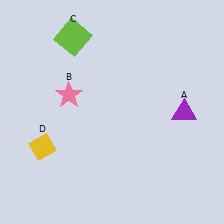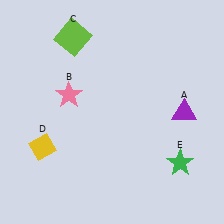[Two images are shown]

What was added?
A green star (E) was added in Image 2.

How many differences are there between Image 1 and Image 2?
There is 1 difference between the two images.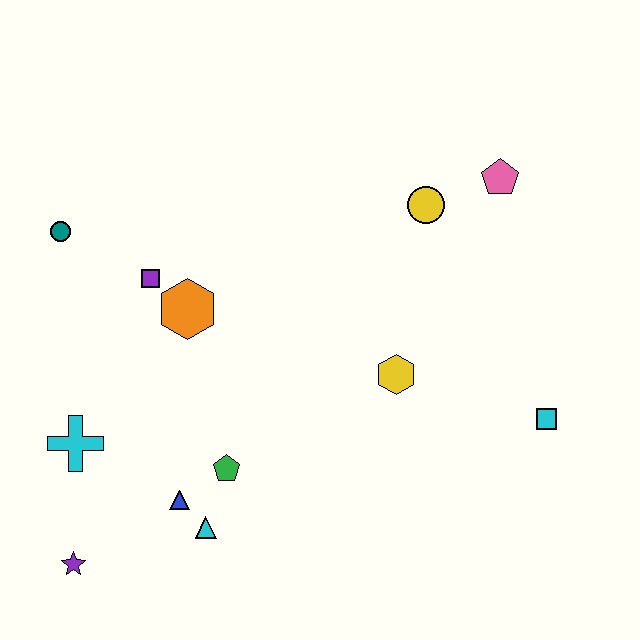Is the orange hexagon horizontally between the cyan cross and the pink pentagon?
Yes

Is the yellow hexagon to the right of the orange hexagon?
Yes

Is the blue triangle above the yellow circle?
No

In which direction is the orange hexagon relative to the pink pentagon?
The orange hexagon is to the left of the pink pentagon.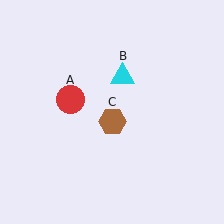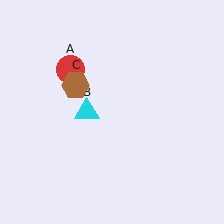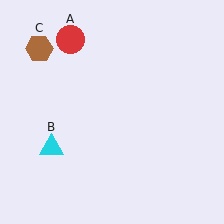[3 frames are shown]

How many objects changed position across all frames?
3 objects changed position: red circle (object A), cyan triangle (object B), brown hexagon (object C).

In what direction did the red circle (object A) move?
The red circle (object A) moved up.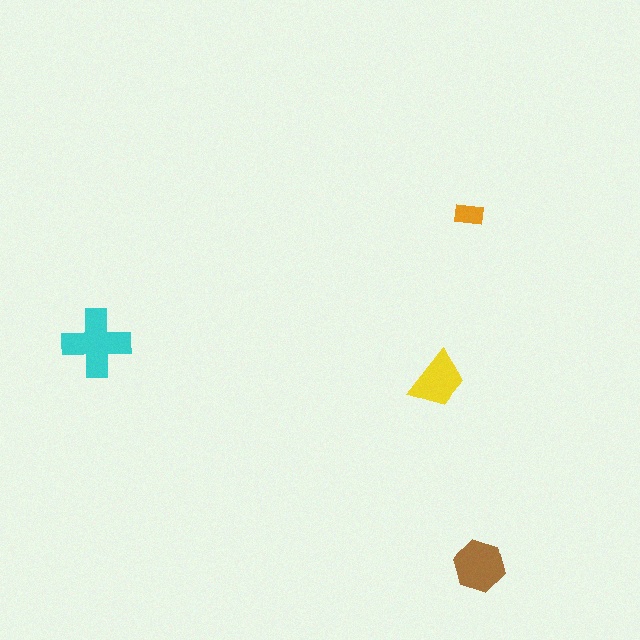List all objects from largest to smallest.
The cyan cross, the brown hexagon, the yellow trapezoid, the orange rectangle.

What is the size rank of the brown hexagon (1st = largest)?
2nd.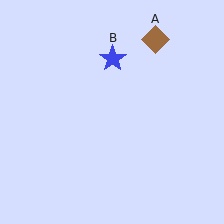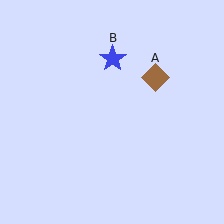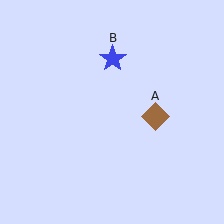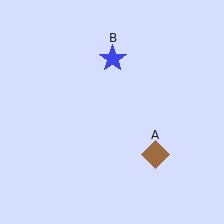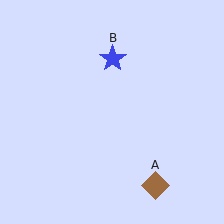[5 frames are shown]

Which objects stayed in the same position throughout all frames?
Blue star (object B) remained stationary.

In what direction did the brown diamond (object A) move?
The brown diamond (object A) moved down.